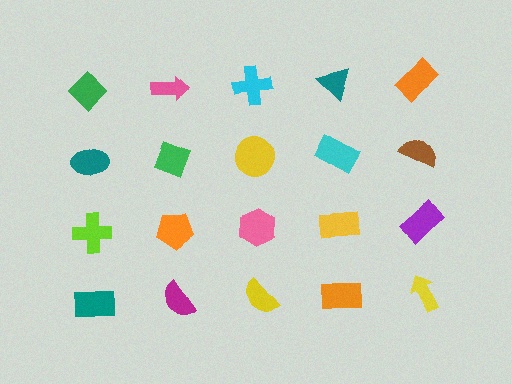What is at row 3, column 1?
A lime cross.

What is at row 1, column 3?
A cyan cross.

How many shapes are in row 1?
5 shapes.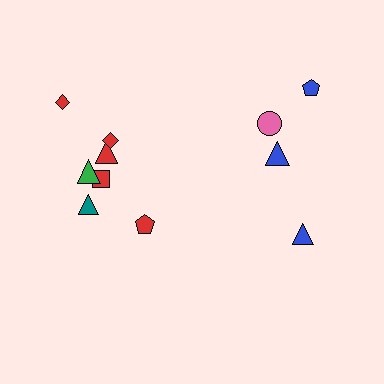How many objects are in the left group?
There are 7 objects.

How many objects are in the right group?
There are 4 objects.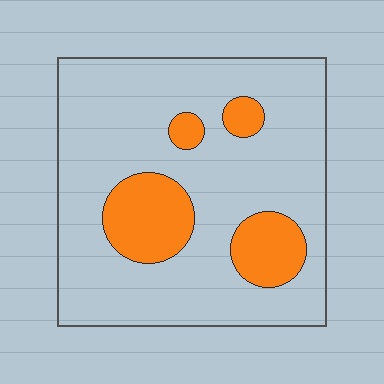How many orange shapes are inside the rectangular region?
4.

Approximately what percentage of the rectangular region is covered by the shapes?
Approximately 20%.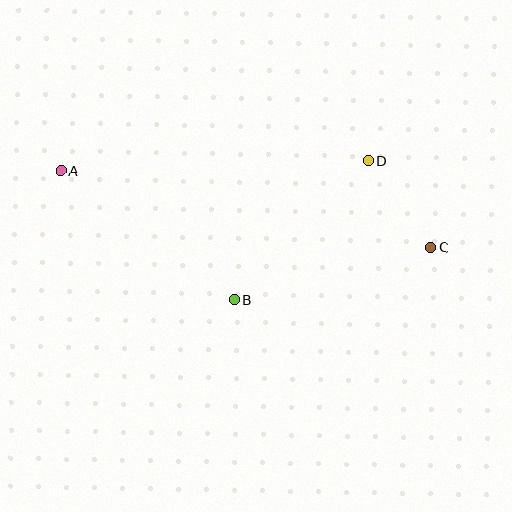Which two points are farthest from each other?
Points A and C are farthest from each other.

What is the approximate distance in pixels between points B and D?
The distance between B and D is approximately 193 pixels.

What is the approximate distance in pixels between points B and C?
The distance between B and C is approximately 203 pixels.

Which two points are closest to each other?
Points C and D are closest to each other.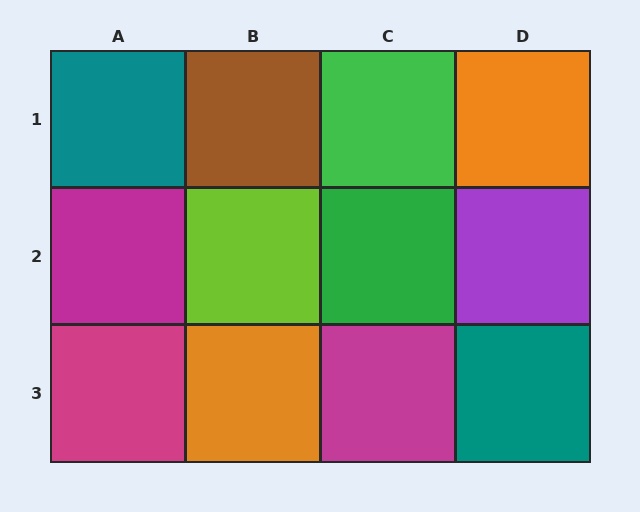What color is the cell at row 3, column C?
Magenta.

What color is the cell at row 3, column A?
Magenta.